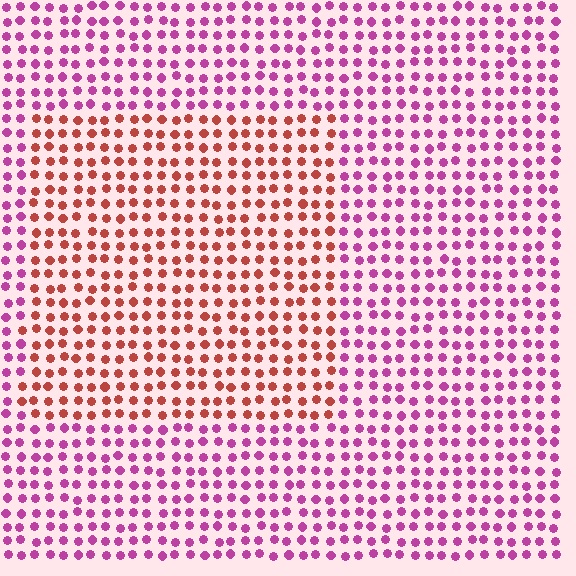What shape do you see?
I see a rectangle.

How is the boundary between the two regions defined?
The boundary is defined purely by a slight shift in hue (about 50 degrees). Spacing, size, and orientation are identical on both sides.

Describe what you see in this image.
The image is filled with small magenta elements in a uniform arrangement. A rectangle-shaped region is visible where the elements are tinted to a slightly different hue, forming a subtle color boundary.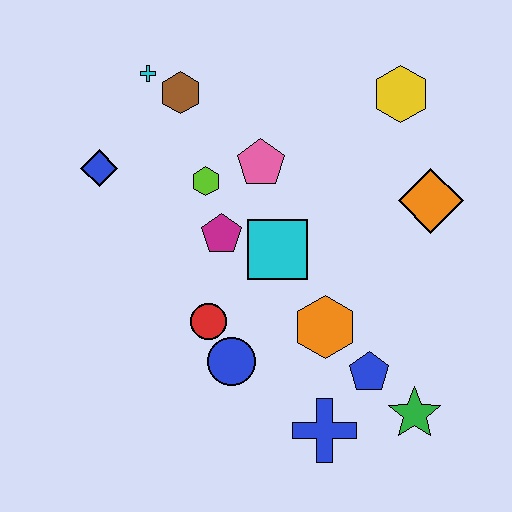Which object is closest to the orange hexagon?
The blue pentagon is closest to the orange hexagon.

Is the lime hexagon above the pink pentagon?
No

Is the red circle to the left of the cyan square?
Yes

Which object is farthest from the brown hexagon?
The green star is farthest from the brown hexagon.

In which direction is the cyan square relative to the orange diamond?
The cyan square is to the left of the orange diamond.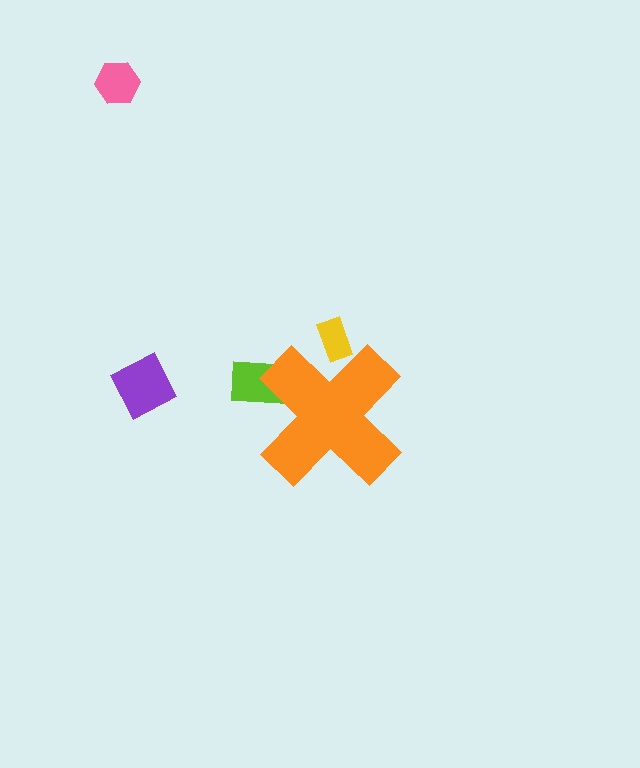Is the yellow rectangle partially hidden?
Yes, the yellow rectangle is partially hidden behind the orange cross.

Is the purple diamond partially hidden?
No, the purple diamond is fully visible.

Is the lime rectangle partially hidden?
Yes, the lime rectangle is partially hidden behind the orange cross.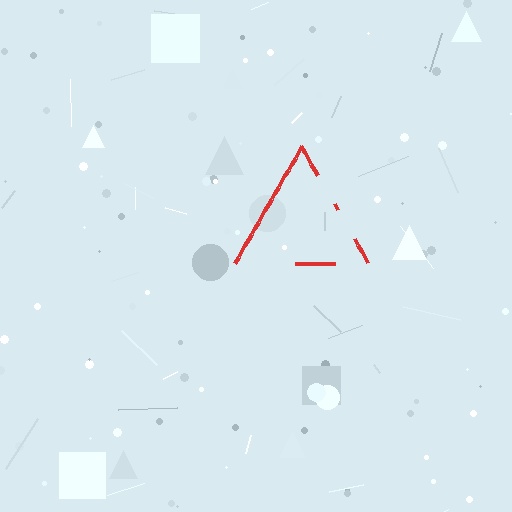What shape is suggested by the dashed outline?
The dashed outline suggests a triangle.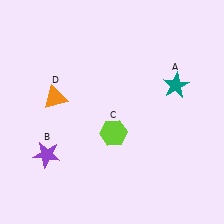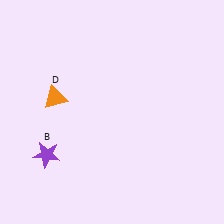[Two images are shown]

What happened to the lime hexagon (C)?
The lime hexagon (C) was removed in Image 2. It was in the bottom-right area of Image 1.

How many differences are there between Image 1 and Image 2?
There are 2 differences between the two images.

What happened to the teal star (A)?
The teal star (A) was removed in Image 2. It was in the top-right area of Image 1.